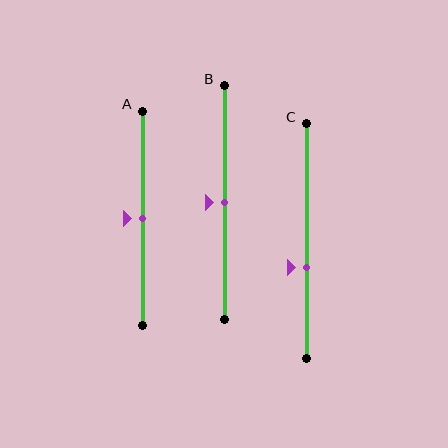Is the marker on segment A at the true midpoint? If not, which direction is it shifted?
Yes, the marker on segment A is at the true midpoint.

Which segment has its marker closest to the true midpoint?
Segment A has its marker closest to the true midpoint.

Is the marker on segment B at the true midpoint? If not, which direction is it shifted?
Yes, the marker on segment B is at the true midpoint.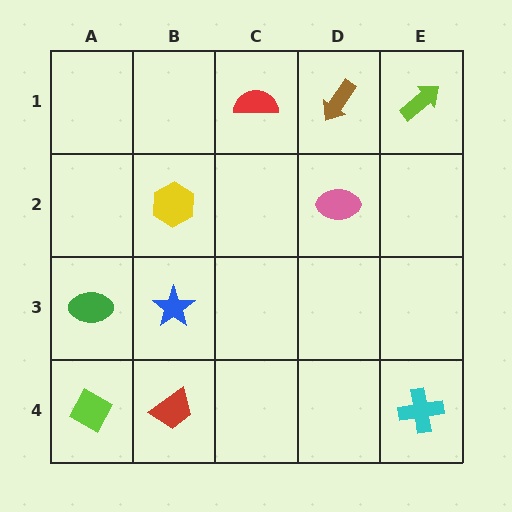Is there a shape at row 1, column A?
No, that cell is empty.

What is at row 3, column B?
A blue star.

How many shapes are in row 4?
3 shapes.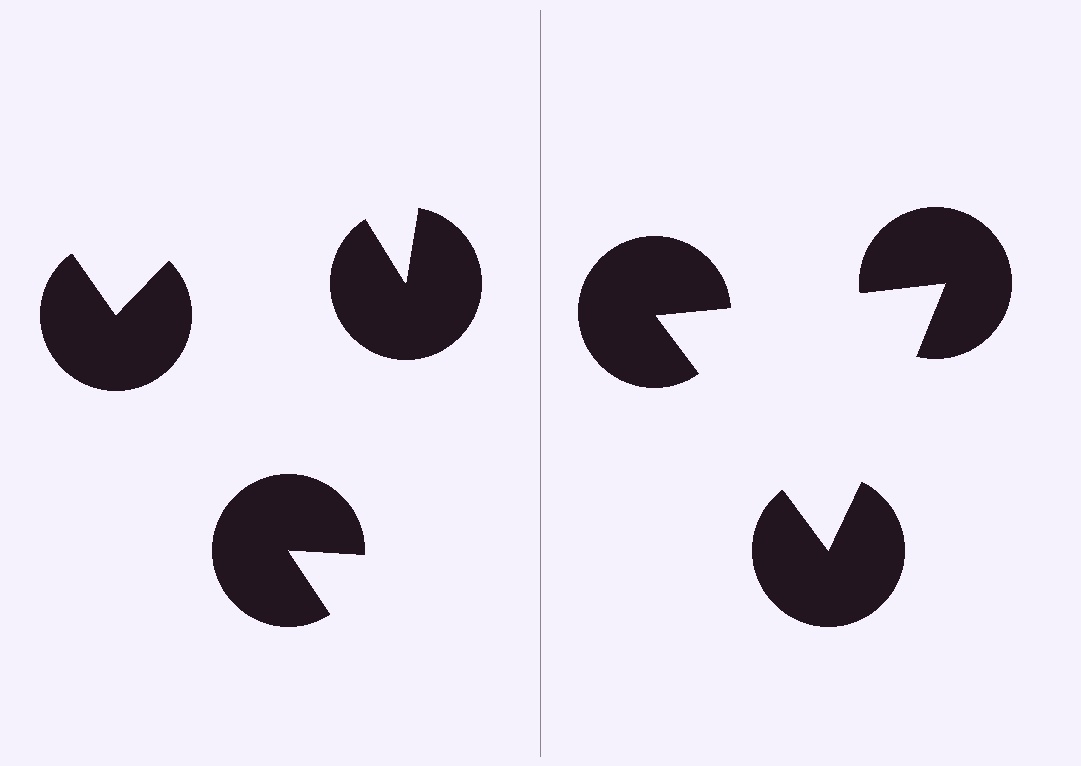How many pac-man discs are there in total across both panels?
6 — 3 on each side.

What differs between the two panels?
The pac-man discs are positioned identically on both sides; only the wedge orientations differ. On the right they align to a triangle; on the left they are misaligned.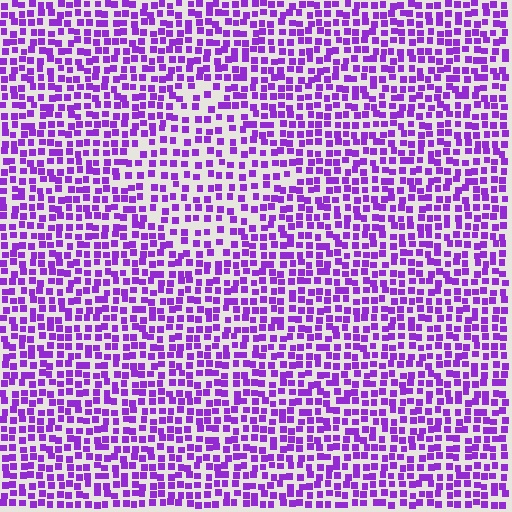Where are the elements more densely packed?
The elements are more densely packed outside the diamond boundary.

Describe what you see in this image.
The image contains small purple elements arranged at two different densities. A diamond-shaped region is visible where the elements are less densely packed than the surrounding area.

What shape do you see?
I see a diamond.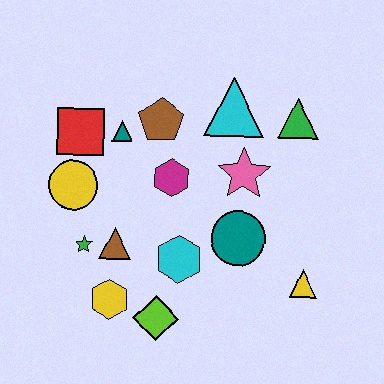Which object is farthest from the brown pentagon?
The yellow triangle is farthest from the brown pentagon.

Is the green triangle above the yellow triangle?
Yes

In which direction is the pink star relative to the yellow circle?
The pink star is to the right of the yellow circle.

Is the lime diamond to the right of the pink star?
No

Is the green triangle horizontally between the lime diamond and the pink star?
No